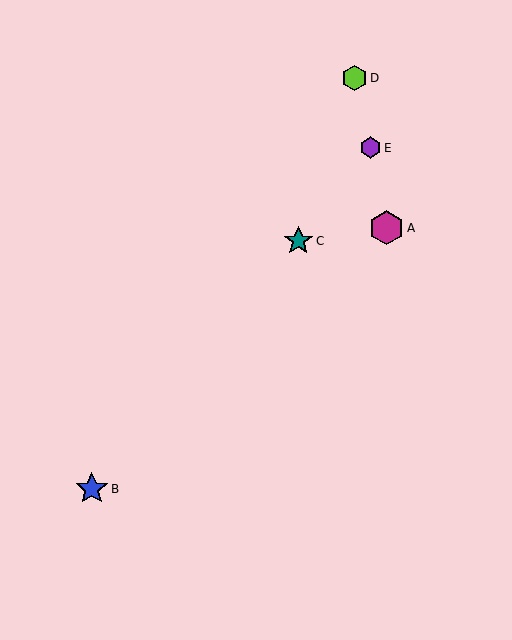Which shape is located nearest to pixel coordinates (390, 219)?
The magenta hexagon (labeled A) at (387, 228) is nearest to that location.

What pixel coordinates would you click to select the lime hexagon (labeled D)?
Click at (355, 78) to select the lime hexagon D.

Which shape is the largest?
The magenta hexagon (labeled A) is the largest.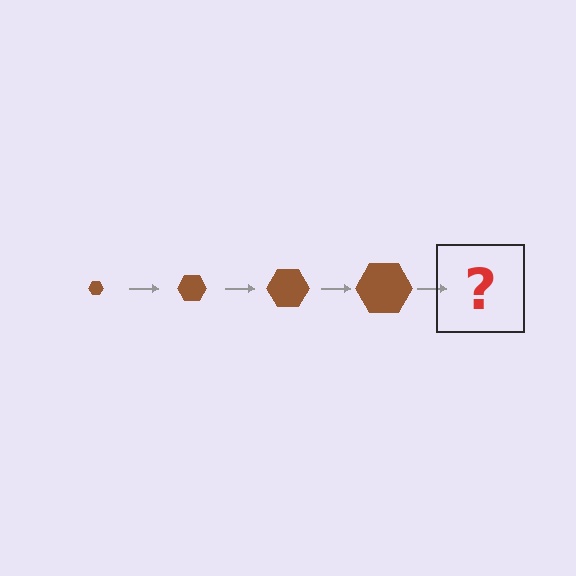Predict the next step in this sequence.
The next step is a brown hexagon, larger than the previous one.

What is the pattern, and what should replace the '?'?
The pattern is that the hexagon gets progressively larger each step. The '?' should be a brown hexagon, larger than the previous one.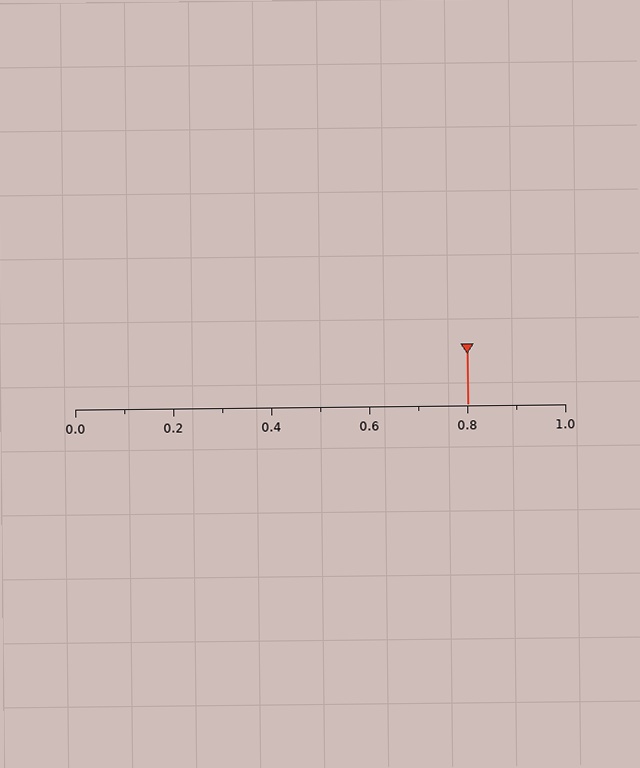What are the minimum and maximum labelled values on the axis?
The axis runs from 0.0 to 1.0.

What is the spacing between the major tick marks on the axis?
The major ticks are spaced 0.2 apart.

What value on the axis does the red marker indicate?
The marker indicates approximately 0.8.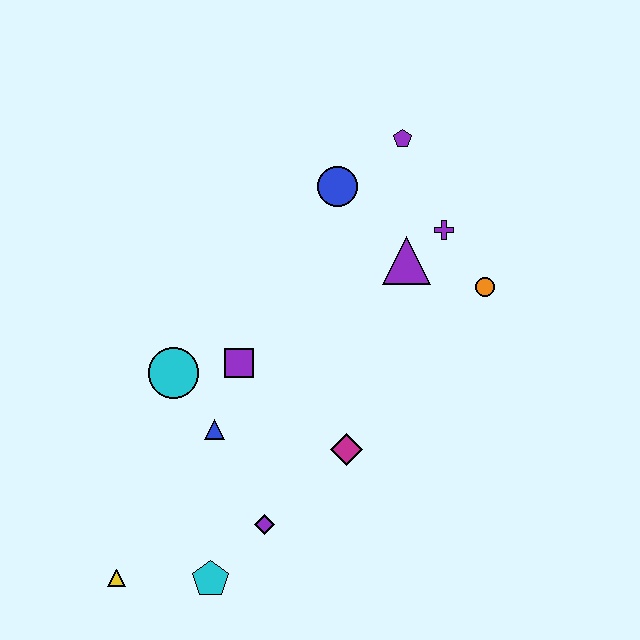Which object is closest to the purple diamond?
The cyan pentagon is closest to the purple diamond.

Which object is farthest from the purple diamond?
The purple pentagon is farthest from the purple diamond.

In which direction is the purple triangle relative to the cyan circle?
The purple triangle is to the right of the cyan circle.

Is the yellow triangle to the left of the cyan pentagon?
Yes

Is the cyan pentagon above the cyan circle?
No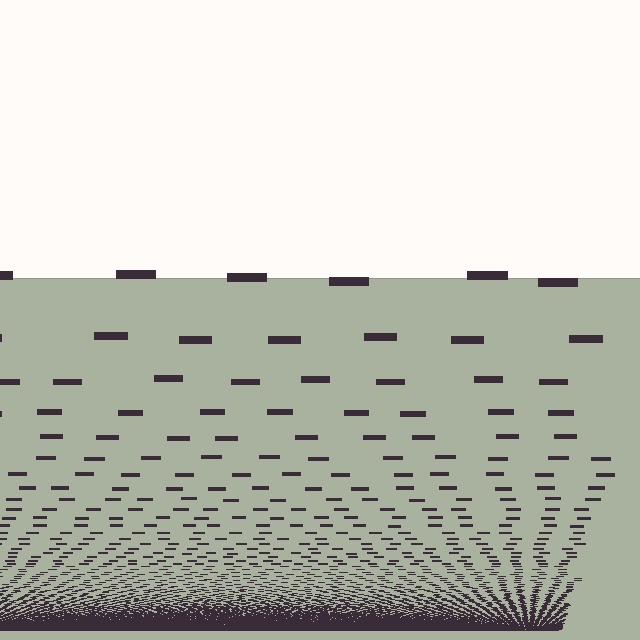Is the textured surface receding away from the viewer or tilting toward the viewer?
The surface appears to tilt toward the viewer. Texture elements get larger and sparser toward the top.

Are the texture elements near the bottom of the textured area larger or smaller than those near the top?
Smaller. The gradient is inverted — elements near the bottom are smaller and denser.